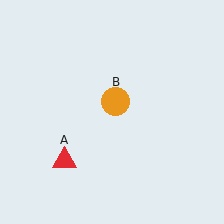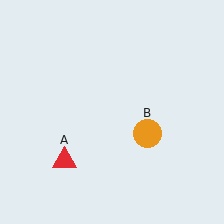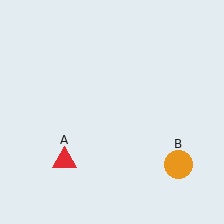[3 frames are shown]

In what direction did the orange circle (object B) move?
The orange circle (object B) moved down and to the right.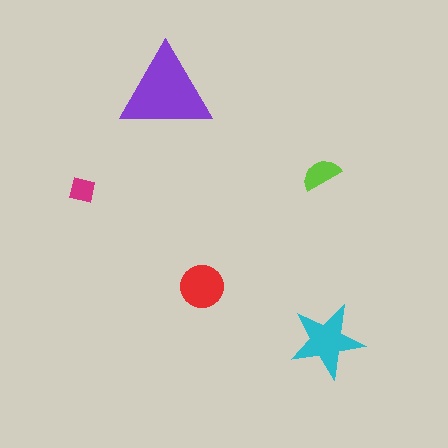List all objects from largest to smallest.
The purple triangle, the cyan star, the red circle, the lime semicircle, the magenta square.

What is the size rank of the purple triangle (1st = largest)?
1st.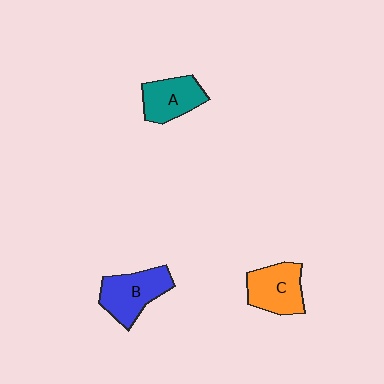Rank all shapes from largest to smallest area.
From largest to smallest: B (blue), C (orange), A (teal).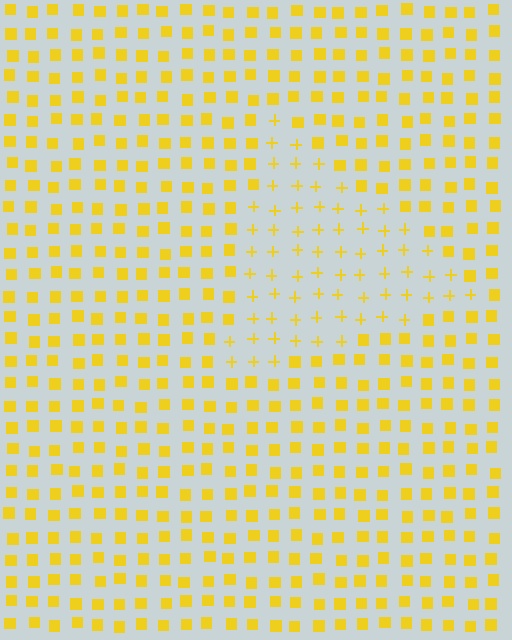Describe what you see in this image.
The image is filled with small yellow elements arranged in a uniform grid. A triangle-shaped region contains plus signs, while the surrounding area contains squares. The boundary is defined purely by the change in element shape.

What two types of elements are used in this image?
The image uses plus signs inside the triangle region and squares outside it.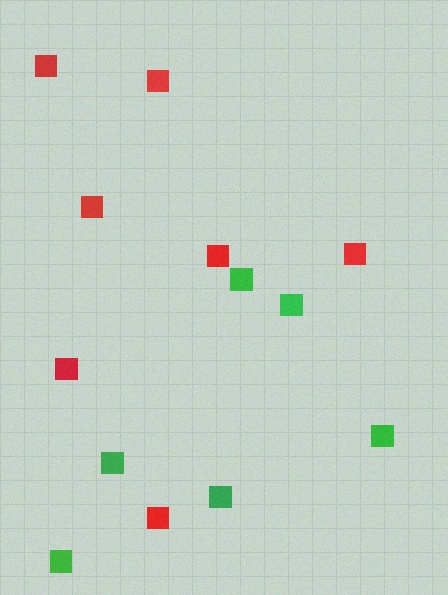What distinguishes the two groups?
There are 2 groups: one group of red squares (7) and one group of green squares (6).